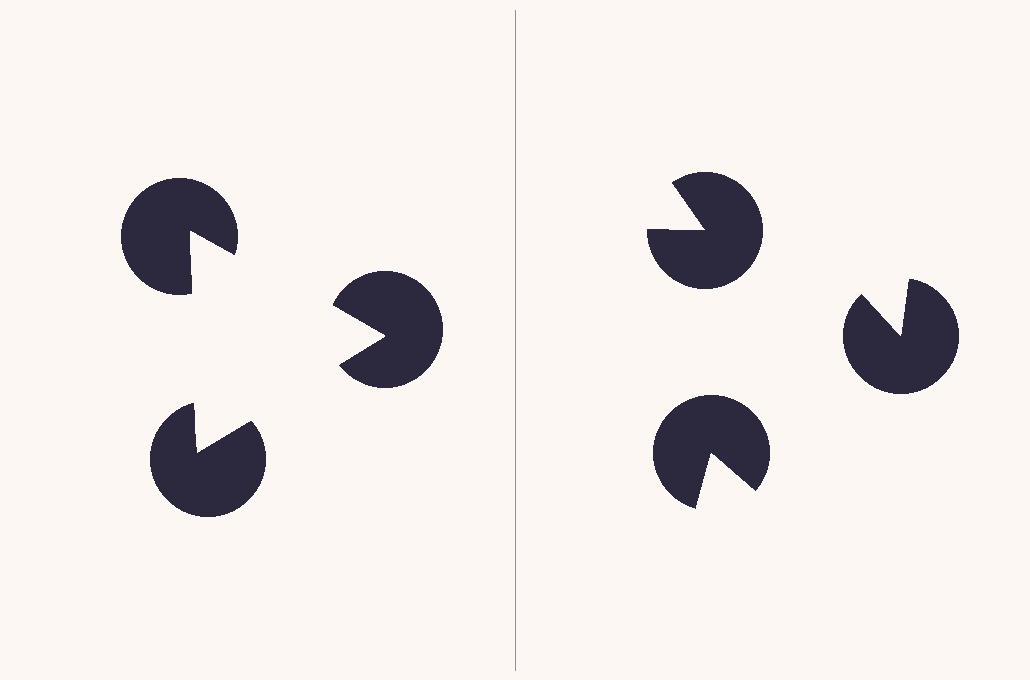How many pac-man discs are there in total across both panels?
6 — 3 on each side.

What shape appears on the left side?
An illusory triangle.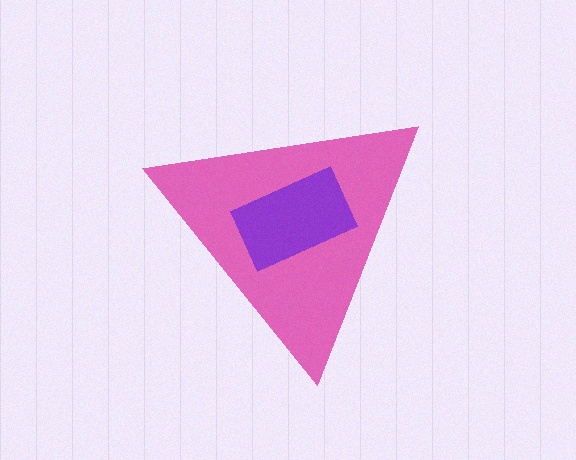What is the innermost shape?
The purple rectangle.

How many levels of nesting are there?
2.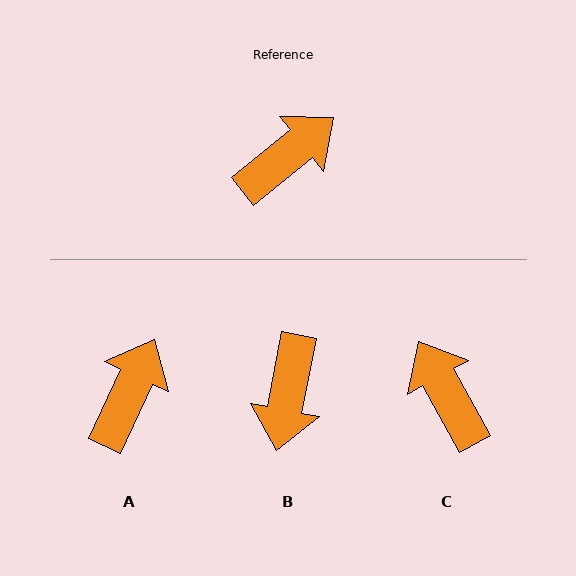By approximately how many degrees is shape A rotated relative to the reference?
Approximately 26 degrees counter-clockwise.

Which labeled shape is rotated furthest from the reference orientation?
B, about 140 degrees away.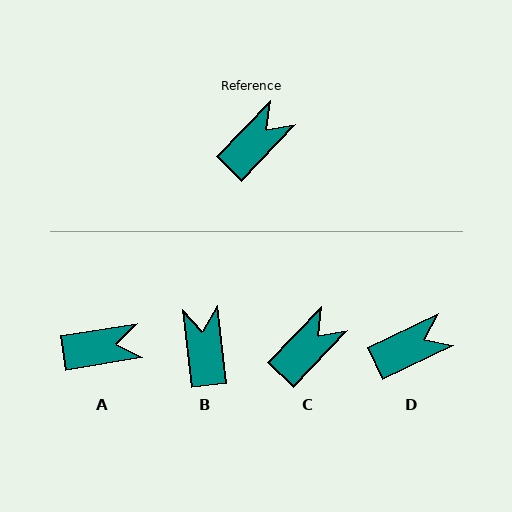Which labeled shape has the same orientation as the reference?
C.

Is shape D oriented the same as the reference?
No, it is off by about 21 degrees.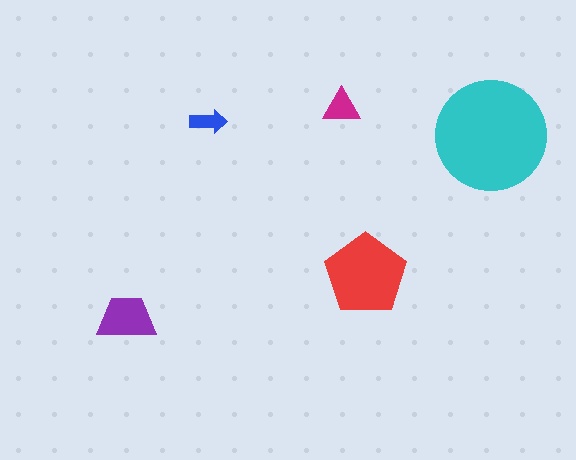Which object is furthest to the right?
The cyan circle is rightmost.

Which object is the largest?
The cyan circle.